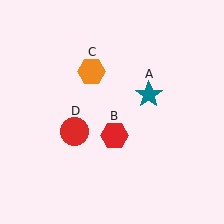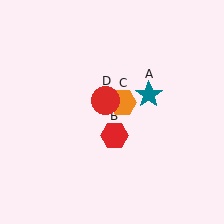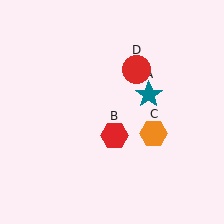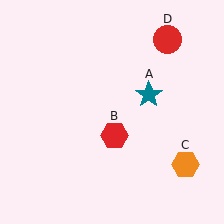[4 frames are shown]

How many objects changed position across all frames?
2 objects changed position: orange hexagon (object C), red circle (object D).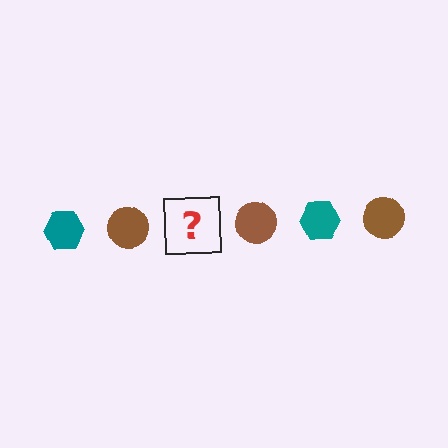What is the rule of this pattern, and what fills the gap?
The rule is that the pattern alternates between teal hexagon and brown circle. The gap should be filled with a teal hexagon.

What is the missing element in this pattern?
The missing element is a teal hexagon.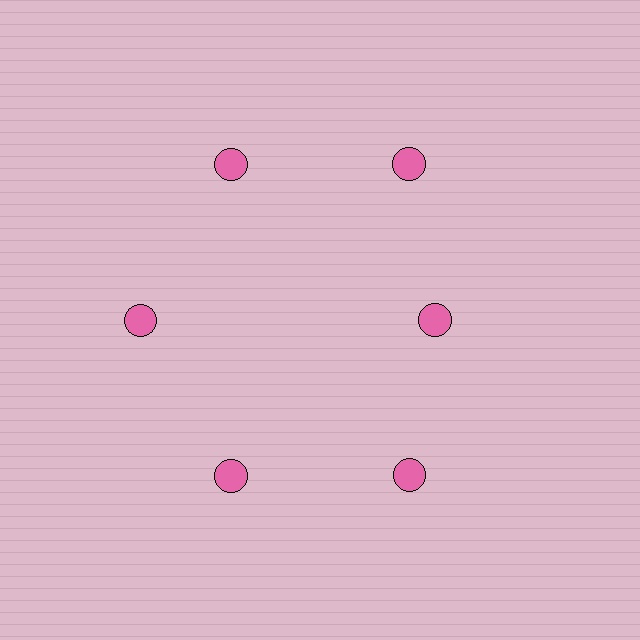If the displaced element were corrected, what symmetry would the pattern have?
It would have 6-fold rotational symmetry — the pattern would map onto itself every 60 degrees.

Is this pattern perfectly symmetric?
No. The 6 pink circles are arranged in a ring, but one element near the 3 o'clock position is pulled inward toward the center, breaking the 6-fold rotational symmetry.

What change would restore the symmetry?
The symmetry would be restored by moving it outward, back onto the ring so that all 6 circles sit at equal angles and equal distance from the center.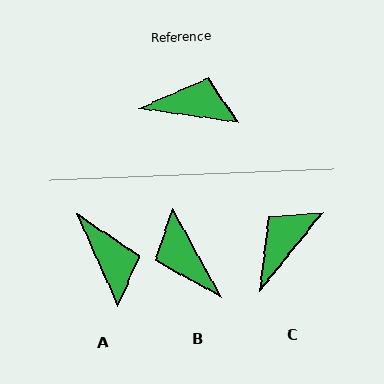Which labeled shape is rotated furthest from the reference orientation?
B, about 127 degrees away.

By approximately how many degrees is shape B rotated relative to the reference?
Approximately 127 degrees counter-clockwise.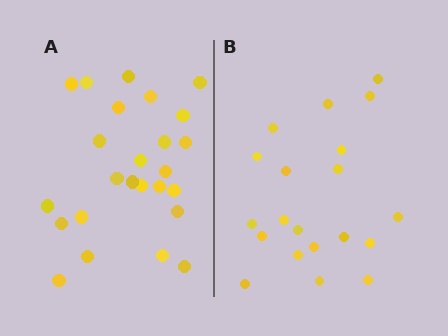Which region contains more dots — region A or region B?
Region A (the left region) has more dots.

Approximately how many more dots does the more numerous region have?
Region A has about 5 more dots than region B.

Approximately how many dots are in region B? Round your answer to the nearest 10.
About 20 dots.